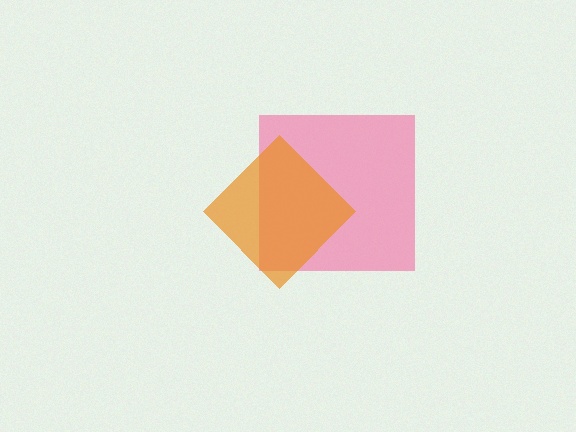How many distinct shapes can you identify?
There are 2 distinct shapes: a pink square, an orange diamond.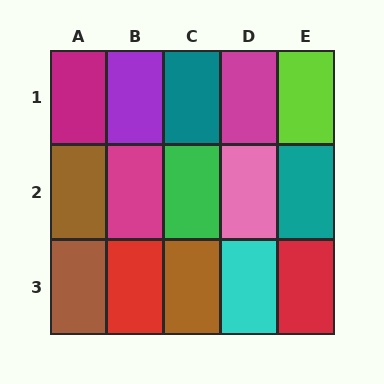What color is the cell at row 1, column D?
Magenta.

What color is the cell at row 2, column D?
Pink.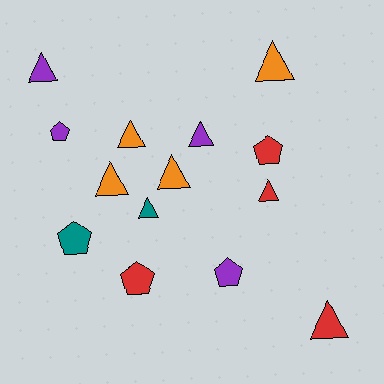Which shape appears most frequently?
Triangle, with 9 objects.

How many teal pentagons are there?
There is 1 teal pentagon.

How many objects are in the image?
There are 14 objects.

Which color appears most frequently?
Red, with 4 objects.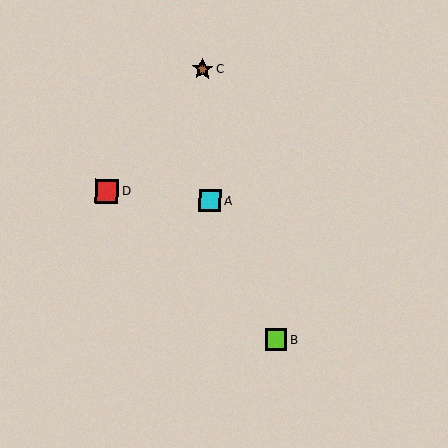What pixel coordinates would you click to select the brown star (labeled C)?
Click at (203, 69) to select the brown star C.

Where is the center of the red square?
The center of the red square is at (107, 191).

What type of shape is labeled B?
Shape B is a lime square.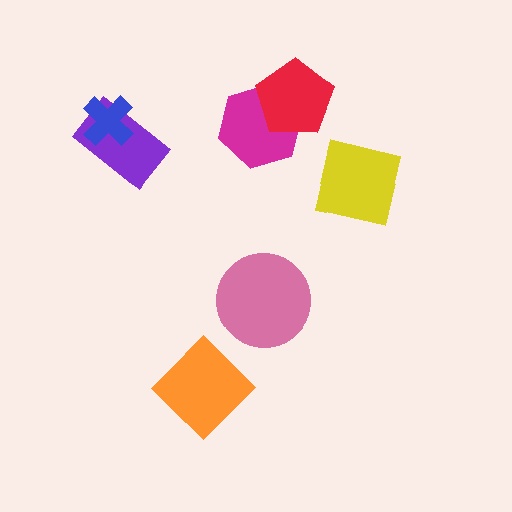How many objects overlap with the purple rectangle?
1 object overlaps with the purple rectangle.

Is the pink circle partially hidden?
No, no other shape covers it.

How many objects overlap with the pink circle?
0 objects overlap with the pink circle.